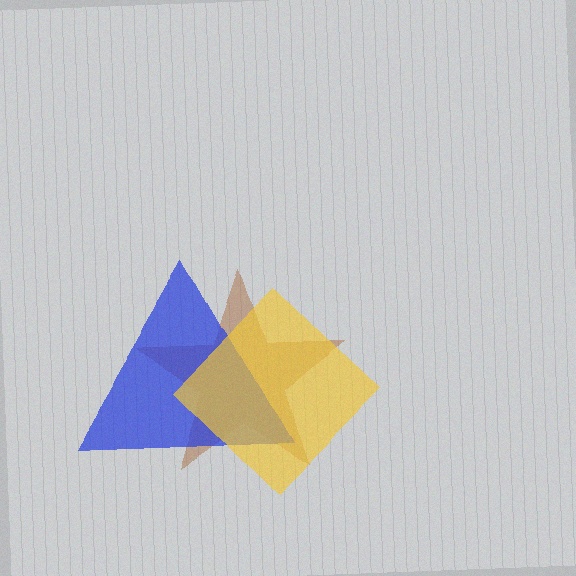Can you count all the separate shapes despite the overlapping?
Yes, there are 3 separate shapes.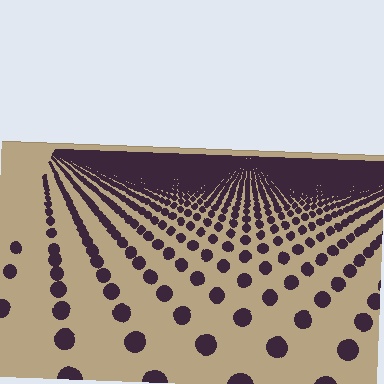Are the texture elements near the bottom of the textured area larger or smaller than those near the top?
Larger. Near the bottom, elements are closer to the viewer and appear at a bigger on-screen size.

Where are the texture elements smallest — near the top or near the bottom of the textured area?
Near the top.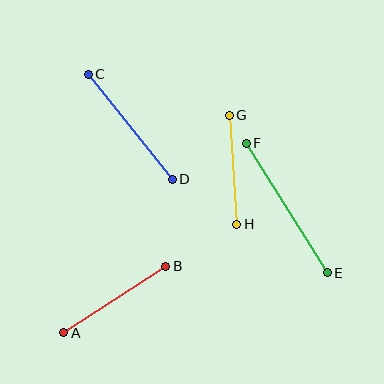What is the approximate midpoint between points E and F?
The midpoint is at approximately (287, 208) pixels.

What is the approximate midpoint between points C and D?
The midpoint is at approximately (130, 127) pixels.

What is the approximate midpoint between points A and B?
The midpoint is at approximately (115, 300) pixels.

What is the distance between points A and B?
The distance is approximately 122 pixels.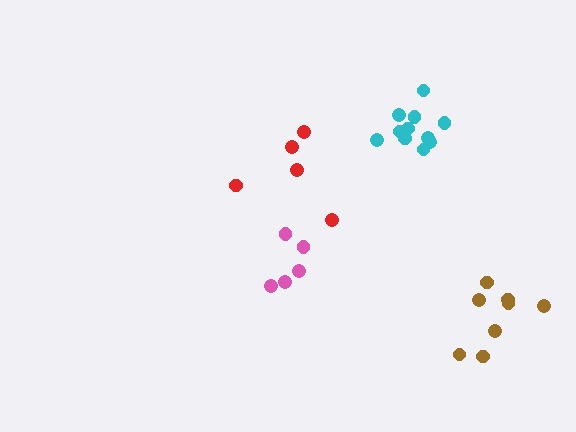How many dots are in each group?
Group 1: 8 dots, Group 2: 11 dots, Group 3: 5 dots, Group 4: 5 dots (29 total).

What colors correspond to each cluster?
The clusters are colored: brown, cyan, red, pink.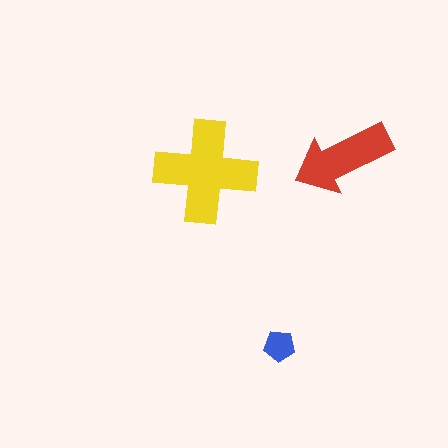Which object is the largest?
The yellow cross.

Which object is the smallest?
The blue pentagon.